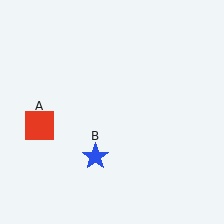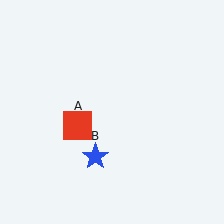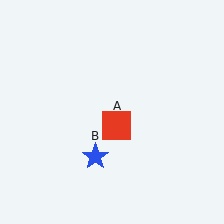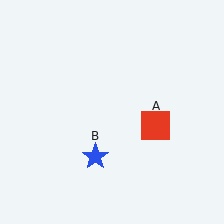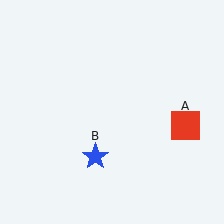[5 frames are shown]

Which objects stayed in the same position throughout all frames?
Blue star (object B) remained stationary.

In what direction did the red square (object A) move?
The red square (object A) moved right.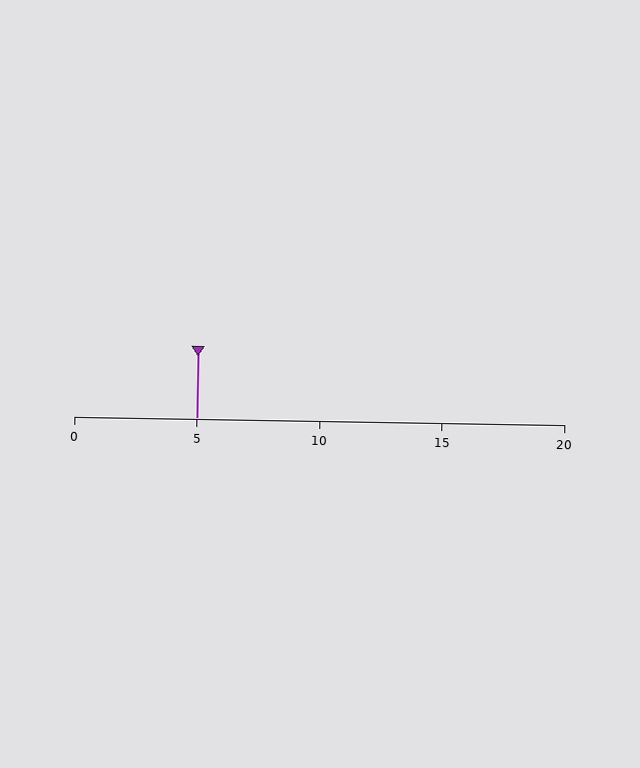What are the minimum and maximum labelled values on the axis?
The axis runs from 0 to 20.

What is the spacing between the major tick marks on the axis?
The major ticks are spaced 5 apart.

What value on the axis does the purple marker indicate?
The marker indicates approximately 5.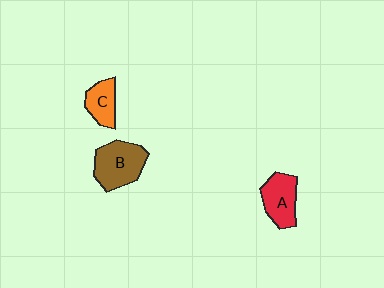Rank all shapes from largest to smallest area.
From largest to smallest: B (brown), A (red), C (orange).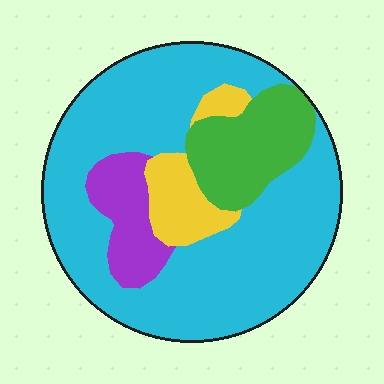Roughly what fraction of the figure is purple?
Purple covers 10% of the figure.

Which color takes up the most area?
Cyan, at roughly 65%.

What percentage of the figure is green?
Green takes up about one sixth (1/6) of the figure.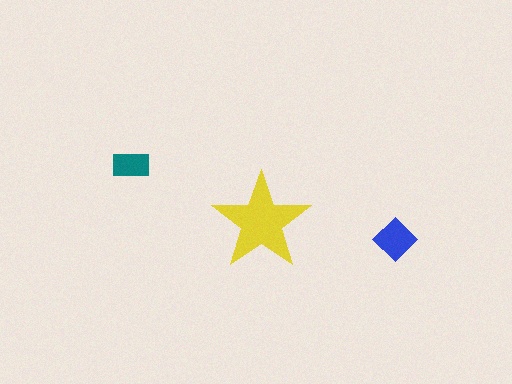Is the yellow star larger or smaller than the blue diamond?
Larger.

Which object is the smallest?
The teal rectangle.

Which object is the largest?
The yellow star.